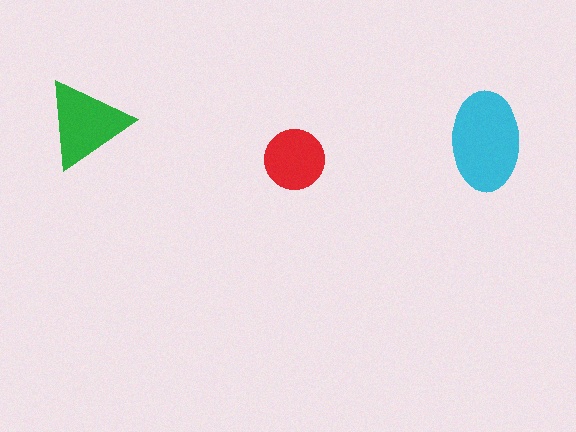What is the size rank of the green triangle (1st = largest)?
2nd.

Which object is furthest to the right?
The cyan ellipse is rightmost.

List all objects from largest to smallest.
The cyan ellipse, the green triangle, the red circle.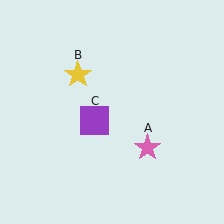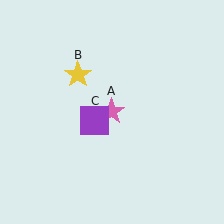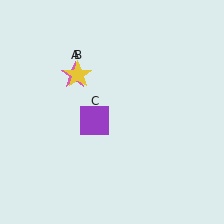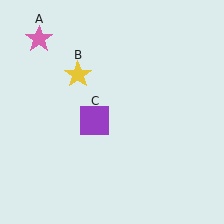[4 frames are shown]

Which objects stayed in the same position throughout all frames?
Yellow star (object B) and purple square (object C) remained stationary.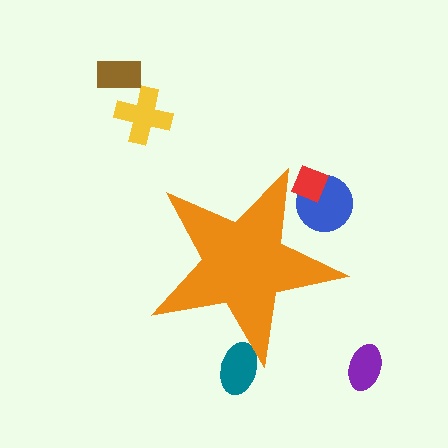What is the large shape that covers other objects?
An orange star.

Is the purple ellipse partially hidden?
No, the purple ellipse is fully visible.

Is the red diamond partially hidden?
Yes, the red diamond is partially hidden behind the orange star.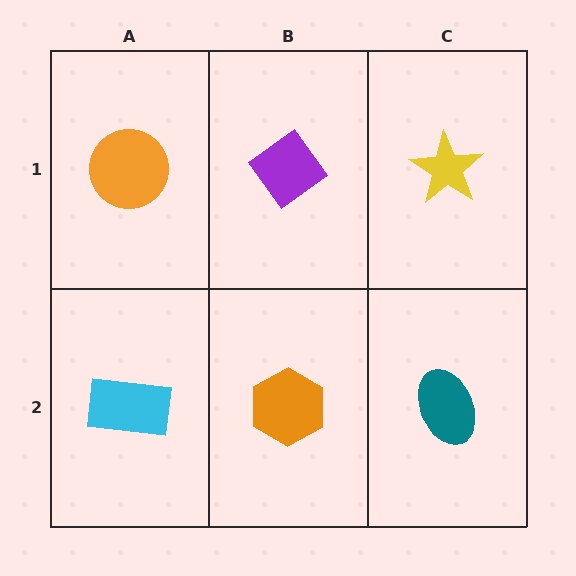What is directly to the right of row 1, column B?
A yellow star.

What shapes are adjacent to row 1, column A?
A cyan rectangle (row 2, column A), a purple diamond (row 1, column B).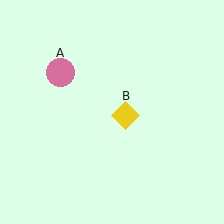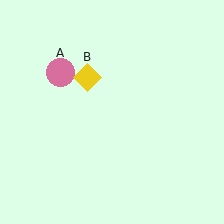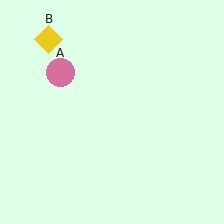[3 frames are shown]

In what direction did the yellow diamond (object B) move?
The yellow diamond (object B) moved up and to the left.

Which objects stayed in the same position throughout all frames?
Pink circle (object A) remained stationary.